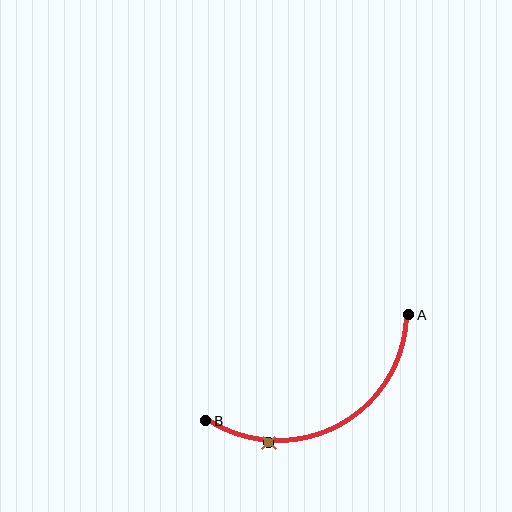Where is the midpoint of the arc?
The arc midpoint is the point on the curve farthest from the straight line joining A and B. It sits below that line.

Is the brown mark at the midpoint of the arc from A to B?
No. The brown mark lies on the arc but is closer to endpoint B. The arc midpoint would be at the point on the curve equidistant along the arc from both A and B.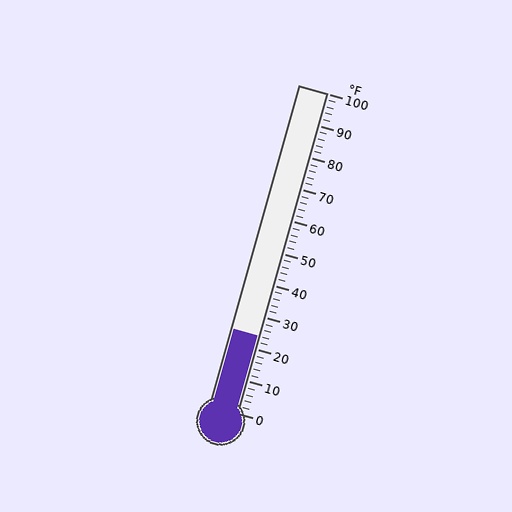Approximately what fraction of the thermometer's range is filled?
The thermometer is filled to approximately 25% of its range.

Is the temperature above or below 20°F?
The temperature is above 20°F.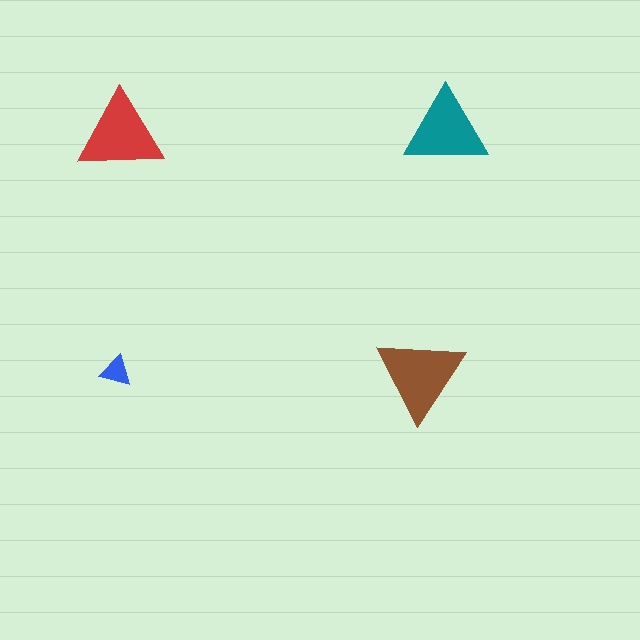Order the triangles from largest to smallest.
the brown one, the red one, the teal one, the blue one.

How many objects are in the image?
There are 4 objects in the image.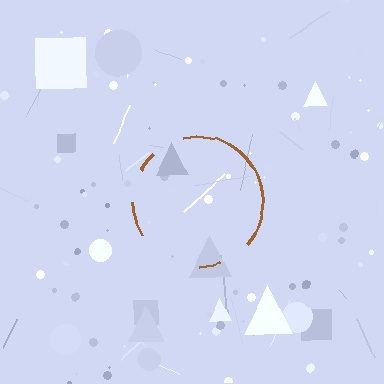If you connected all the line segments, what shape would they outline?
They would outline a circle.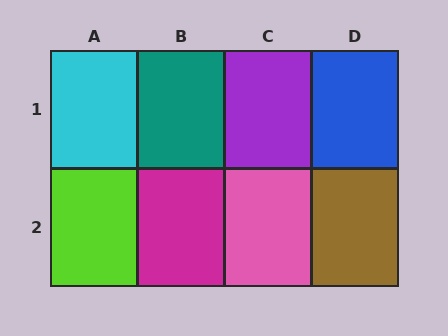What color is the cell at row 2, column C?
Pink.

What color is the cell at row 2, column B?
Magenta.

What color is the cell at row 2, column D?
Brown.